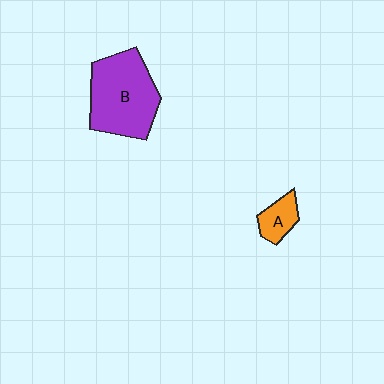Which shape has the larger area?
Shape B (purple).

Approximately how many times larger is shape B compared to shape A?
Approximately 3.4 times.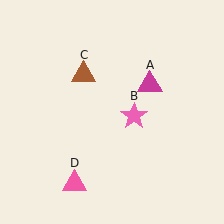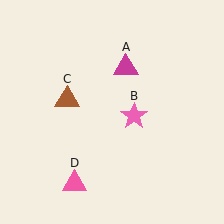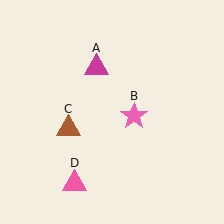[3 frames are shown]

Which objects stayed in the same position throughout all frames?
Pink star (object B) and pink triangle (object D) remained stationary.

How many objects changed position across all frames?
2 objects changed position: magenta triangle (object A), brown triangle (object C).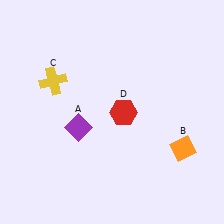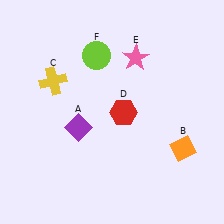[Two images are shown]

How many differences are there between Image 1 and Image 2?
There are 2 differences between the two images.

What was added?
A pink star (E), a lime circle (F) were added in Image 2.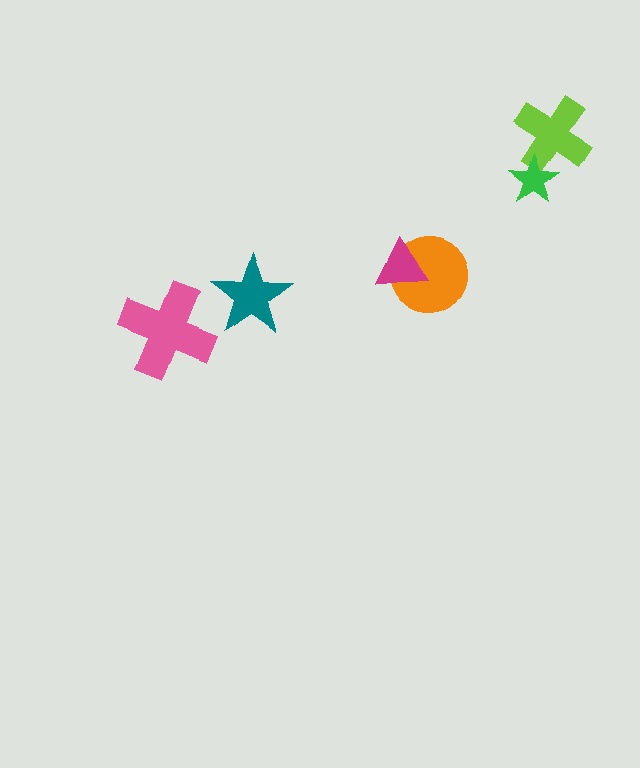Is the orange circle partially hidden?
Yes, it is partially covered by another shape.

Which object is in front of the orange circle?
The magenta triangle is in front of the orange circle.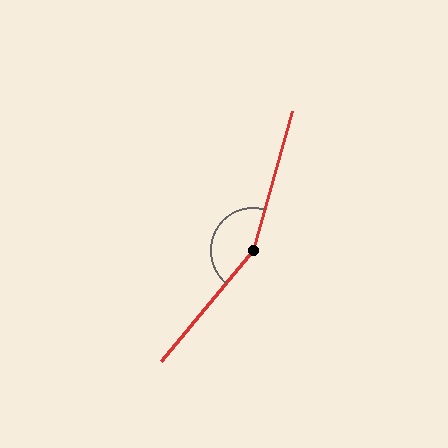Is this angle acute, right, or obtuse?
It is obtuse.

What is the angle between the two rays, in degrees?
Approximately 156 degrees.